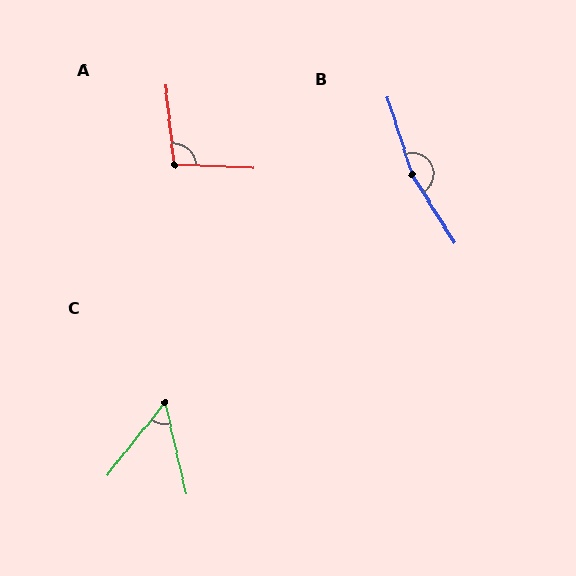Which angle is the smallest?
C, at approximately 52 degrees.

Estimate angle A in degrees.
Approximately 97 degrees.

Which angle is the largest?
B, at approximately 165 degrees.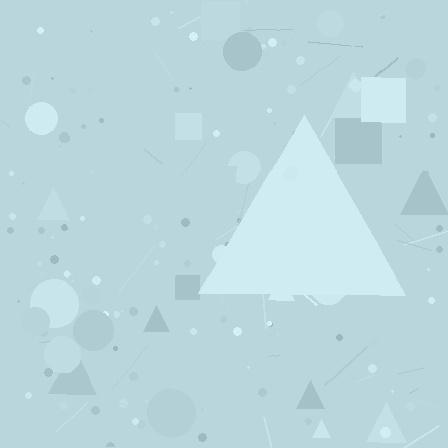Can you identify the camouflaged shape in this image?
The camouflaged shape is a triangle.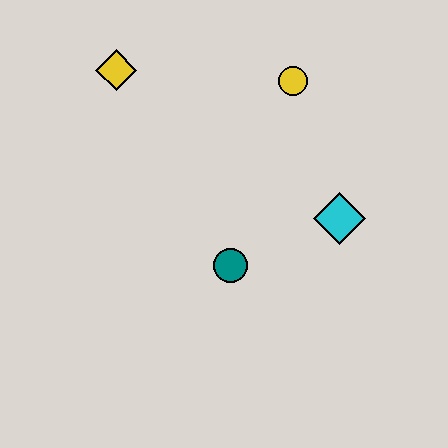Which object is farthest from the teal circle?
The yellow diamond is farthest from the teal circle.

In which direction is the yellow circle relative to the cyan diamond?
The yellow circle is above the cyan diamond.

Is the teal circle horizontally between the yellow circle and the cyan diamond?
No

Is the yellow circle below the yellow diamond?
Yes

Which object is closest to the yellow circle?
The cyan diamond is closest to the yellow circle.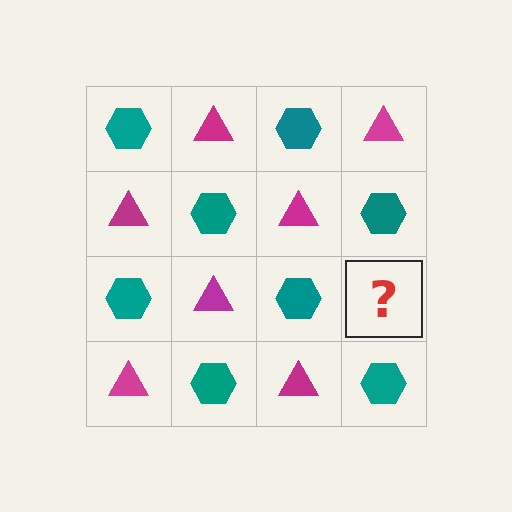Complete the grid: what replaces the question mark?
The question mark should be replaced with a magenta triangle.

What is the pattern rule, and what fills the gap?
The rule is that it alternates teal hexagon and magenta triangle in a checkerboard pattern. The gap should be filled with a magenta triangle.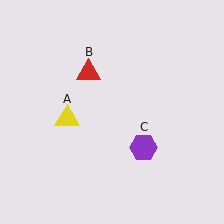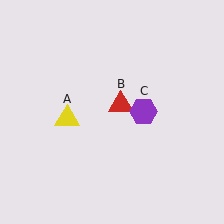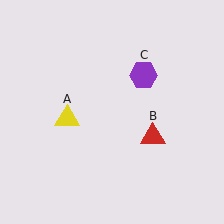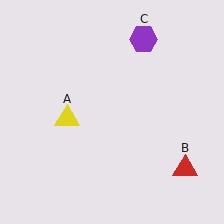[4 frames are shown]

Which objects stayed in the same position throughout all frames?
Yellow triangle (object A) remained stationary.